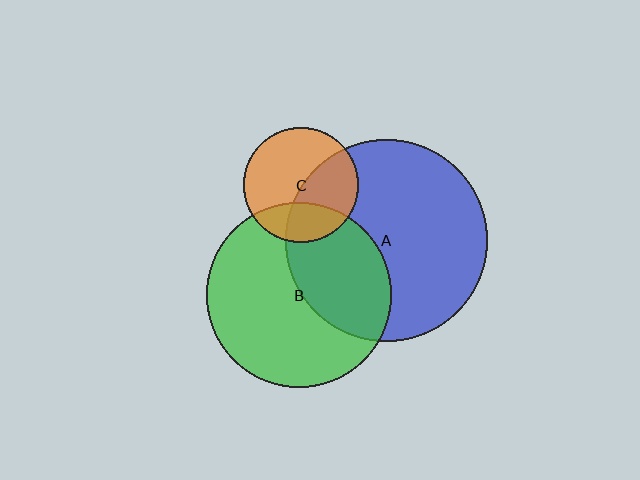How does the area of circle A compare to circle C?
Approximately 3.1 times.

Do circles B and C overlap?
Yes.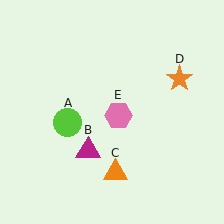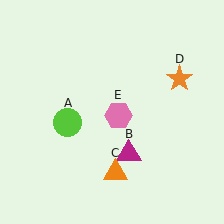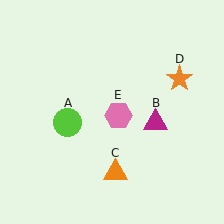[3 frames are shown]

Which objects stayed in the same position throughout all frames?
Lime circle (object A) and orange triangle (object C) and orange star (object D) and pink hexagon (object E) remained stationary.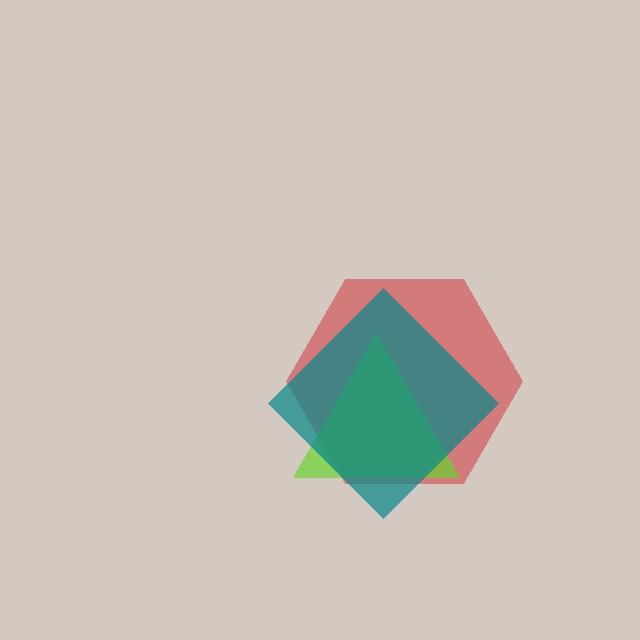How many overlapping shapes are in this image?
There are 3 overlapping shapes in the image.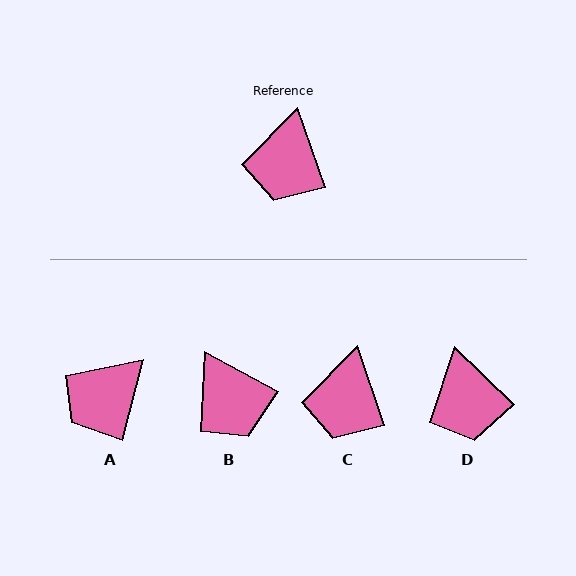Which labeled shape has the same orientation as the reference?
C.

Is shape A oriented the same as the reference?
No, it is off by about 34 degrees.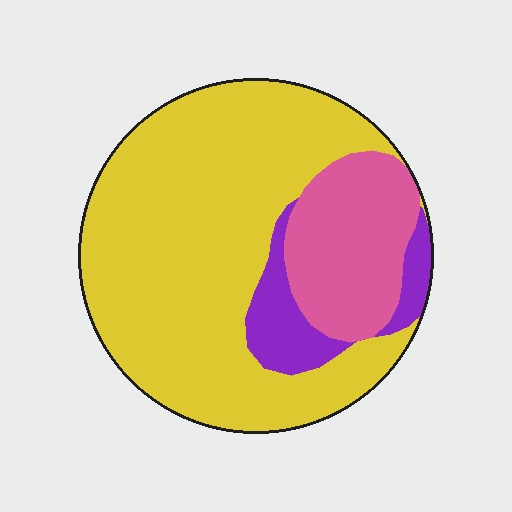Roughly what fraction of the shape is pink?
Pink takes up about one fifth (1/5) of the shape.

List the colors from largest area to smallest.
From largest to smallest: yellow, pink, purple.